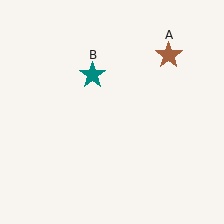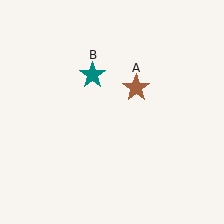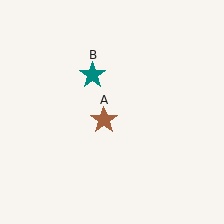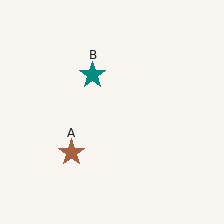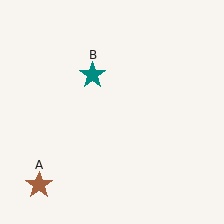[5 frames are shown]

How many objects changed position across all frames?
1 object changed position: brown star (object A).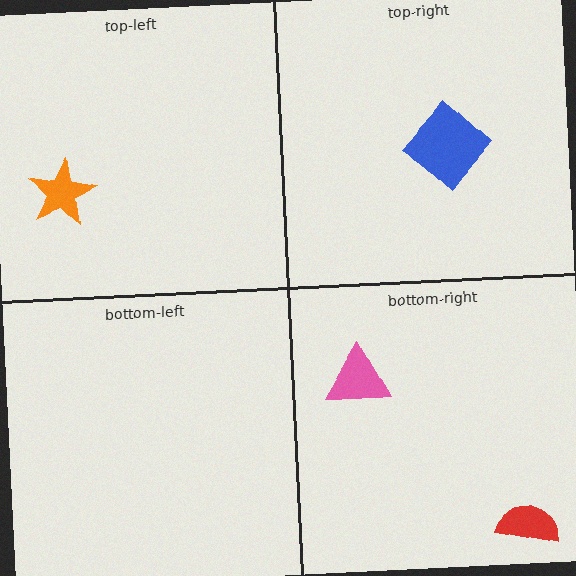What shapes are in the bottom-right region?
The pink triangle, the red semicircle.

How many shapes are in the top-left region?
1.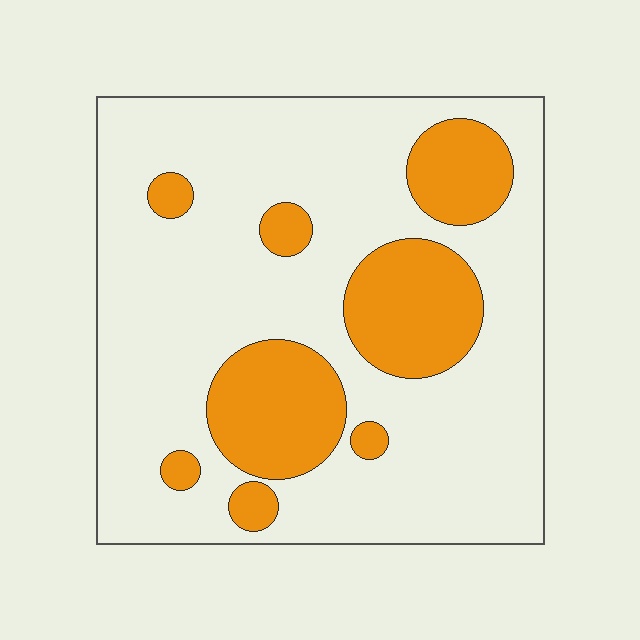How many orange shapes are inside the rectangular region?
8.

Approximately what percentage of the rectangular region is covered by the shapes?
Approximately 25%.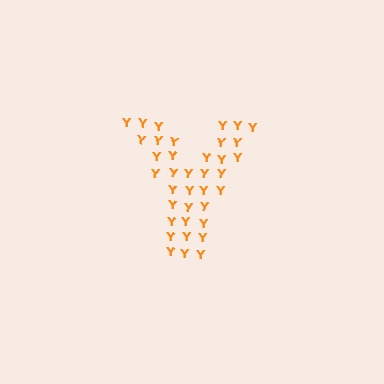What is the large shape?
The large shape is the letter Y.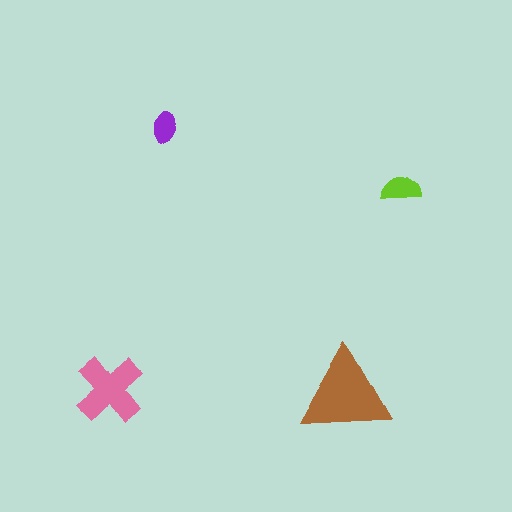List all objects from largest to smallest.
The brown triangle, the pink cross, the lime semicircle, the purple ellipse.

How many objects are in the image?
There are 4 objects in the image.